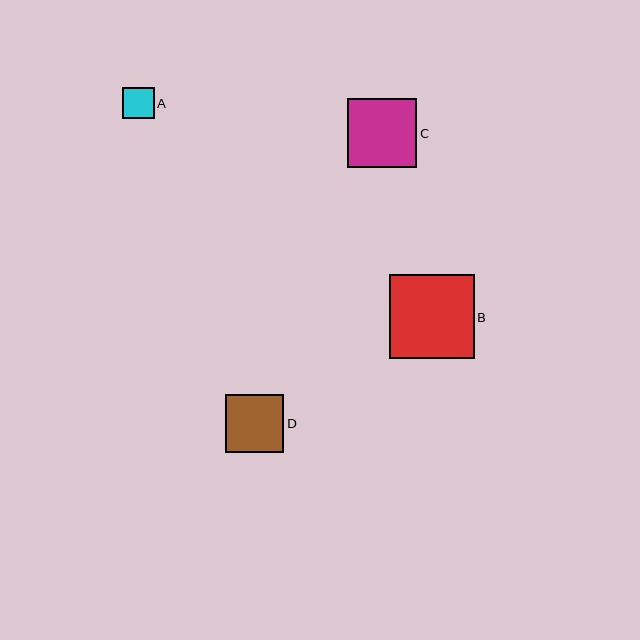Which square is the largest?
Square B is the largest with a size of approximately 85 pixels.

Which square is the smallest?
Square A is the smallest with a size of approximately 31 pixels.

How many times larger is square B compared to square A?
Square B is approximately 2.7 times the size of square A.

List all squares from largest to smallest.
From largest to smallest: B, C, D, A.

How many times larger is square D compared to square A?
Square D is approximately 1.9 times the size of square A.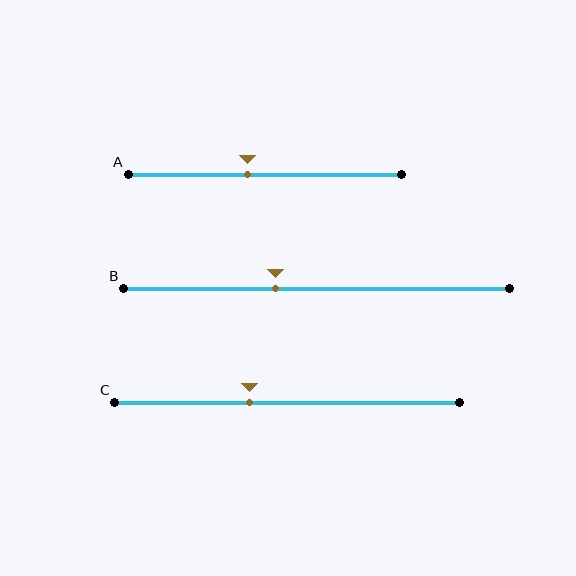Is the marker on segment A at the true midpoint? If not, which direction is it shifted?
No, the marker on segment A is shifted to the left by about 6% of the segment length.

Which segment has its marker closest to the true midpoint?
Segment A has its marker closest to the true midpoint.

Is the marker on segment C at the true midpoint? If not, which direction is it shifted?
No, the marker on segment C is shifted to the left by about 11% of the segment length.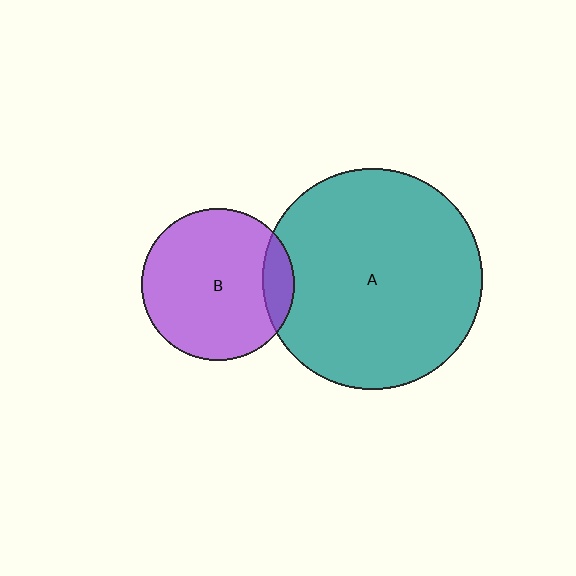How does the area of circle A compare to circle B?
Approximately 2.1 times.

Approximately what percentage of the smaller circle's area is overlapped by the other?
Approximately 10%.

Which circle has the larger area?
Circle A (teal).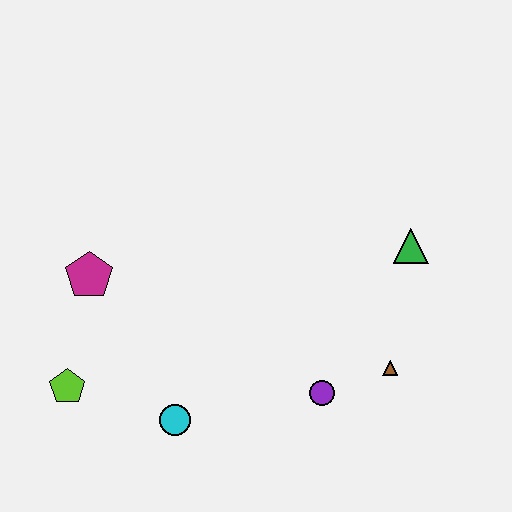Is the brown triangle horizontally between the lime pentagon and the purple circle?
No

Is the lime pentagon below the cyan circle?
No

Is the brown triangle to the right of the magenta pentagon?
Yes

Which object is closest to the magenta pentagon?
The lime pentagon is closest to the magenta pentagon.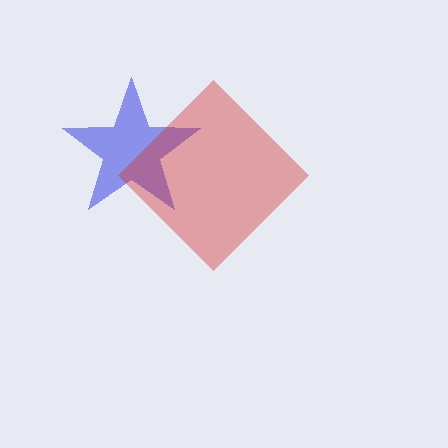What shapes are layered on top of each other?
The layered shapes are: a blue star, a red diamond.